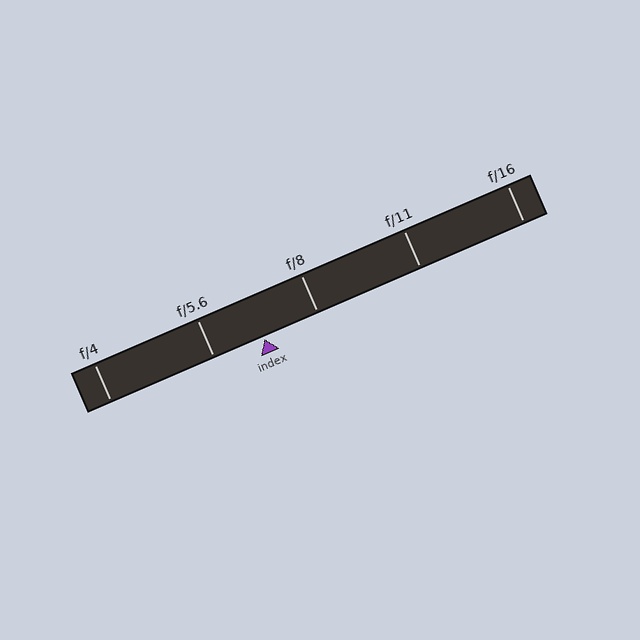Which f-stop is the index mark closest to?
The index mark is closest to f/5.6.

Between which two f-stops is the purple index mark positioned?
The index mark is between f/5.6 and f/8.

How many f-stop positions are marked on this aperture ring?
There are 5 f-stop positions marked.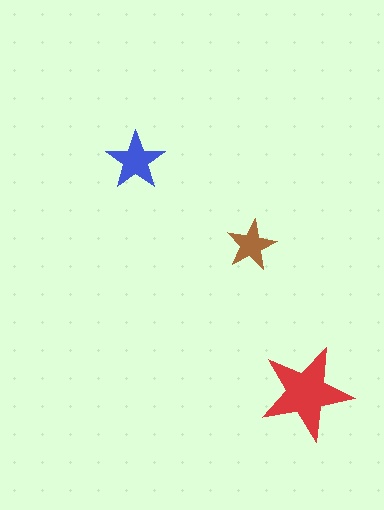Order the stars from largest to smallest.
the red one, the blue one, the brown one.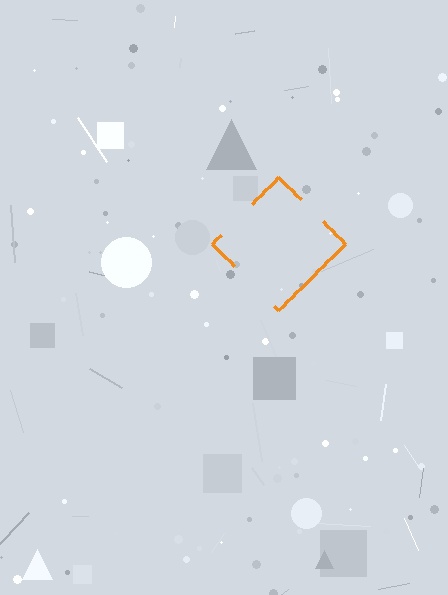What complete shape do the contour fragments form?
The contour fragments form a diamond.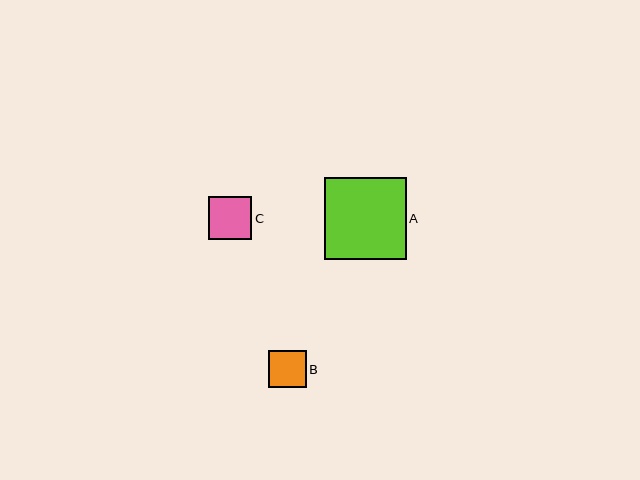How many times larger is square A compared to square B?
Square A is approximately 2.2 times the size of square B.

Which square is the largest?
Square A is the largest with a size of approximately 81 pixels.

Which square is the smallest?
Square B is the smallest with a size of approximately 37 pixels.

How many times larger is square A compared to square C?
Square A is approximately 1.9 times the size of square C.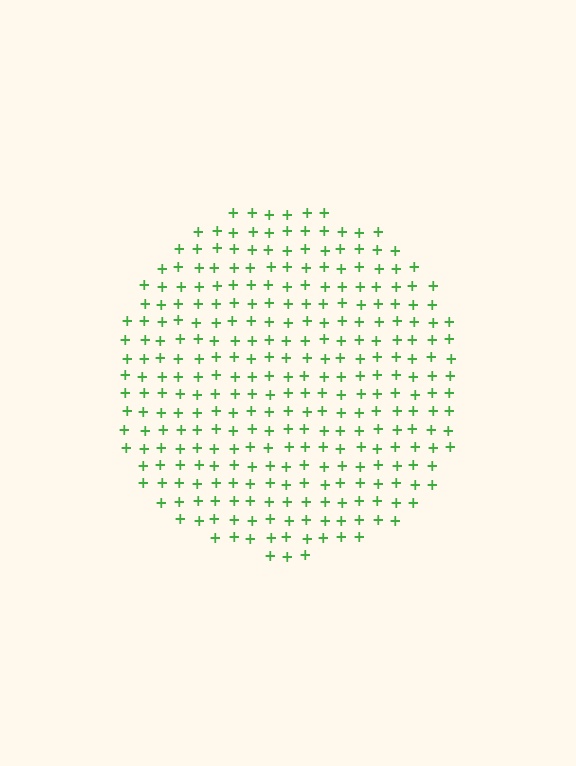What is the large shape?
The large shape is a circle.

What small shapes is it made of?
It is made of small plus signs.